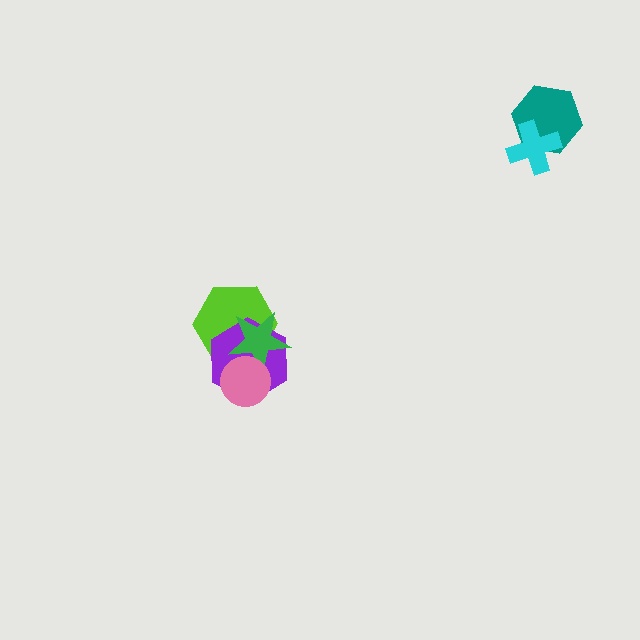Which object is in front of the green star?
The pink circle is in front of the green star.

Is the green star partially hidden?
Yes, it is partially covered by another shape.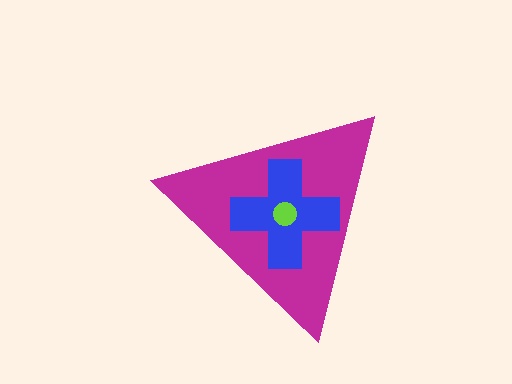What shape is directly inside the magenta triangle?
The blue cross.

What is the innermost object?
The lime circle.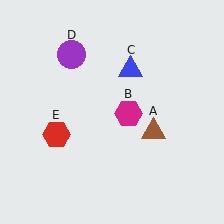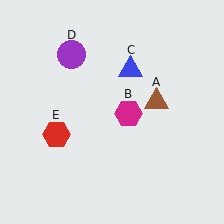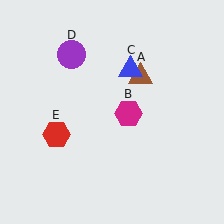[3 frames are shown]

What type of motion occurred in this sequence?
The brown triangle (object A) rotated counterclockwise around the center of the scene.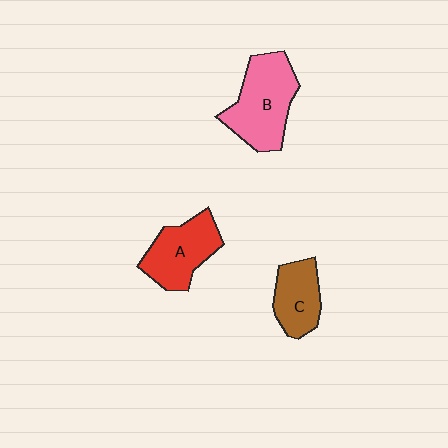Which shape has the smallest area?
Shape C (brown).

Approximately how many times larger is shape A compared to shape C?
Approximately 1.3 times.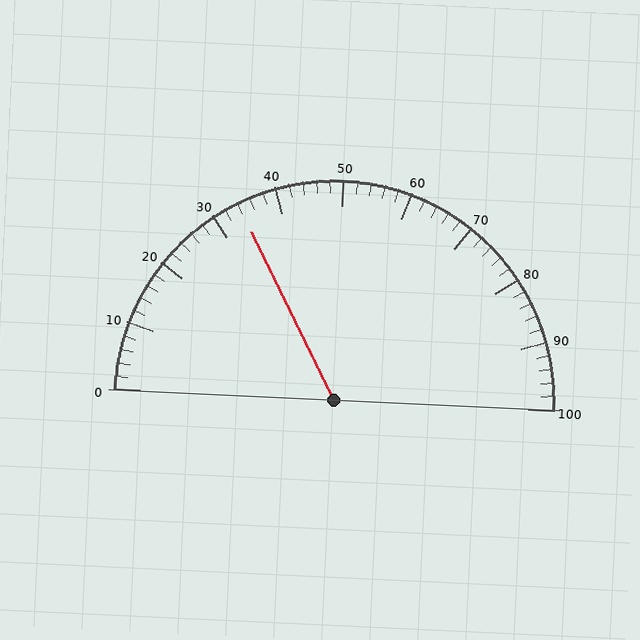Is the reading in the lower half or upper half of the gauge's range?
The reading is in the lower half of the range (0 to 100).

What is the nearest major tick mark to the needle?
The nearest major tick mark is 30.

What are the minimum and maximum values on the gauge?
The gauge ranges from 0 to 100.